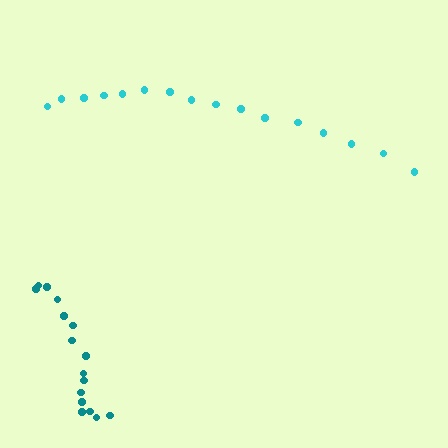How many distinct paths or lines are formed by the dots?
There are 2 distinct paths.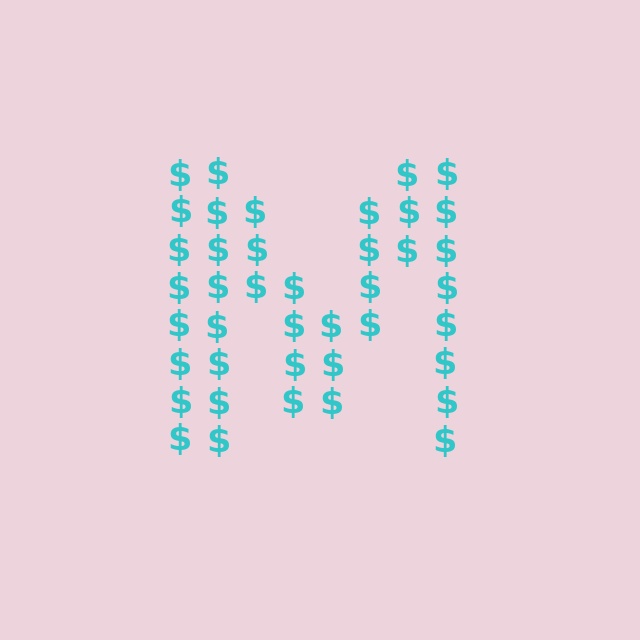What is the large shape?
The large shape is the letter M.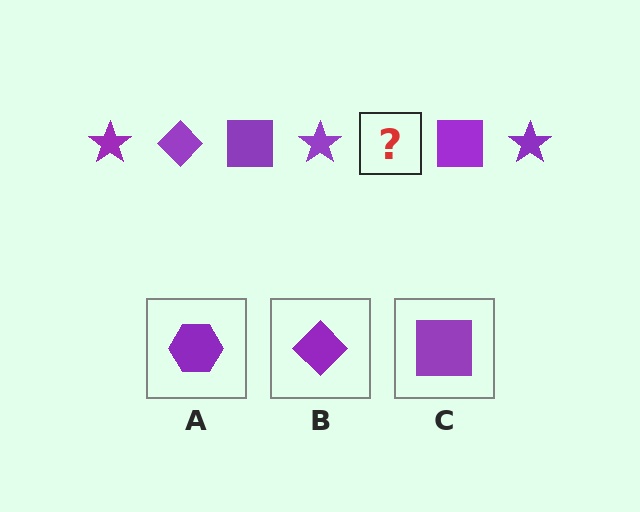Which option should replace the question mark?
Option B.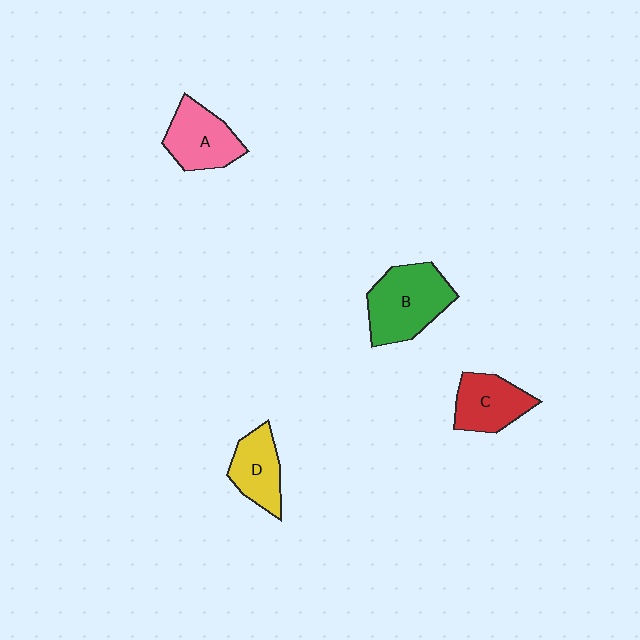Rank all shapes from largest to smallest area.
From largest to smallest: B (green), A (pink), C (red), D (yellow).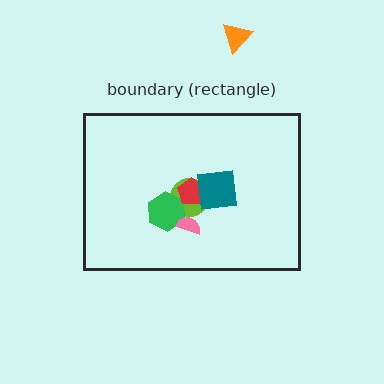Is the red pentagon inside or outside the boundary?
Inside.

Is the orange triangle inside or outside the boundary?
Outside.